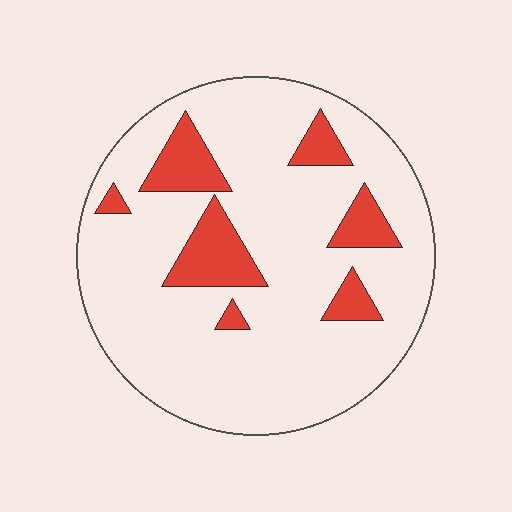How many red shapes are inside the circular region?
7.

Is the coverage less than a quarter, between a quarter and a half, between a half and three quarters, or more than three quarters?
Less than a quarter.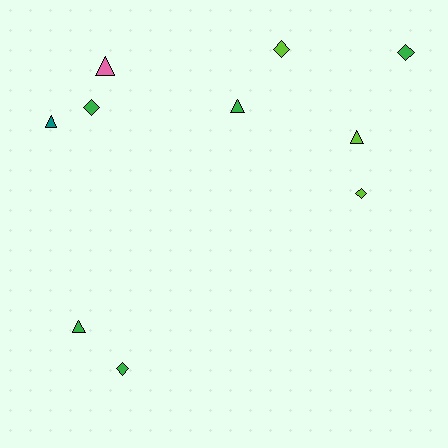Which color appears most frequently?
Green, with 5 objects.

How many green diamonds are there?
There are 3 green diamonds.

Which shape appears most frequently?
Diamond, with 5 objects.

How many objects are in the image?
There are 10 objects.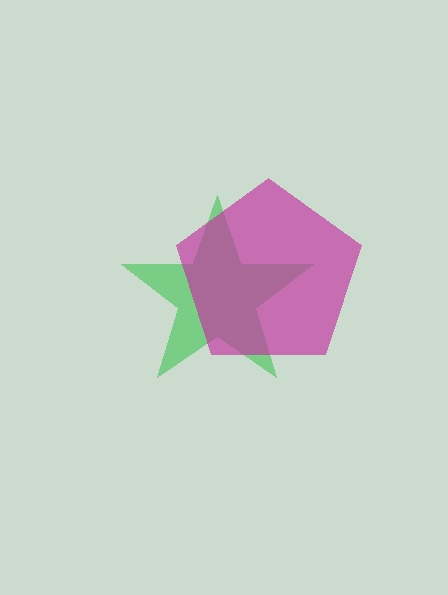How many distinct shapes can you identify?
There are 2 distinct shapes: a green star, a magenta pentagon.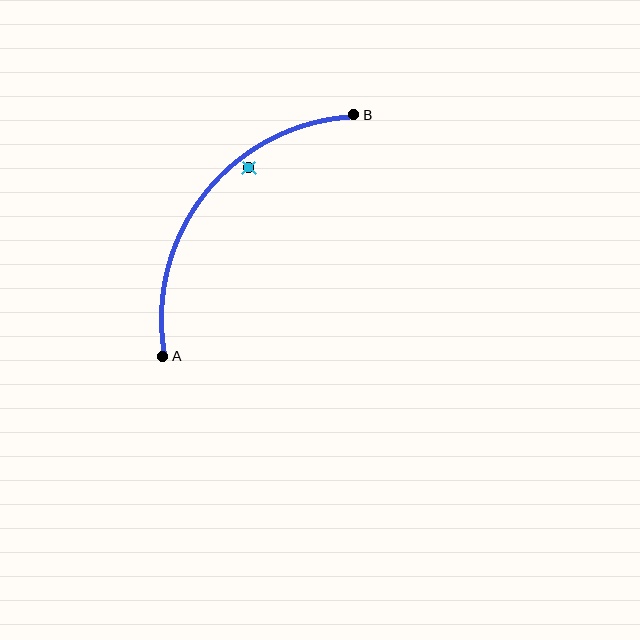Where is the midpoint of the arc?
The arc midpoint is the point on the curve farthest from the straight line joining A and B. It sits above and to the left of that line.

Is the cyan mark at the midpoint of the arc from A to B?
No — the cyan mark does not lie on the arc at all. It sits slightly inside the curve.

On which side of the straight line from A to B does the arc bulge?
The arc bulges above and to the left of the straight line connecting A and B.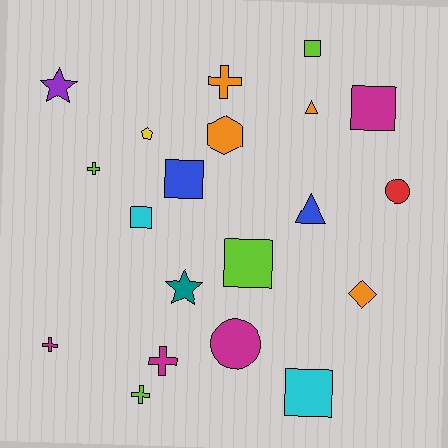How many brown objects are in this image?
There are no brown objects.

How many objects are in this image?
There are 20 objects.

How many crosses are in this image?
There are 5 crosses.